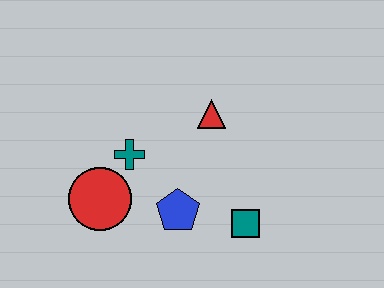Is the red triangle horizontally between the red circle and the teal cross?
No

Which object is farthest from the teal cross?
The teal square is farthest from the teal cross.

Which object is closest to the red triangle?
The teal cross is closest to the red triangle.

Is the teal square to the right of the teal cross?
Yes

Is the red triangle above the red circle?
Yes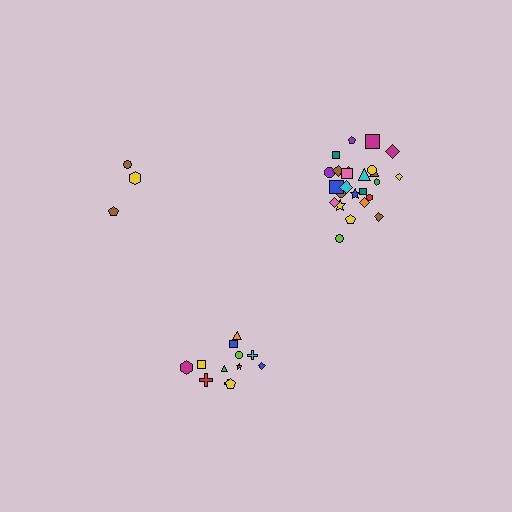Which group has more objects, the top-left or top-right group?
The top-right group.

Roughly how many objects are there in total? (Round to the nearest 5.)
Roughly 40 objects in total.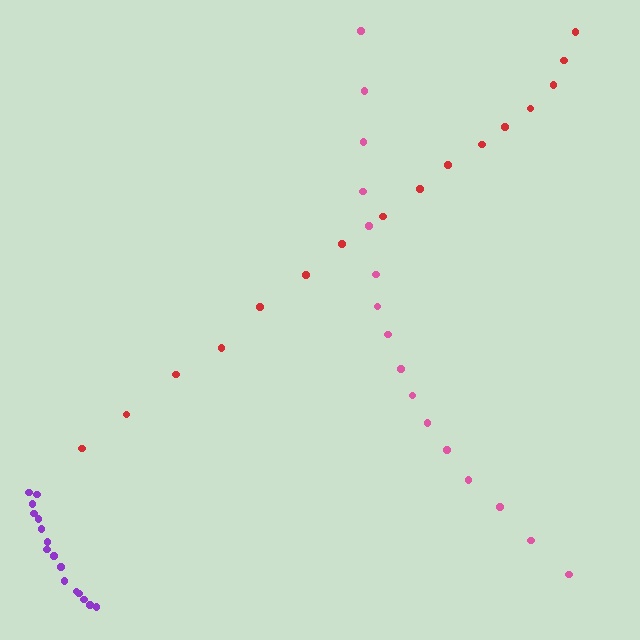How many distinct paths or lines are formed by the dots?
There are 3 distinct paths.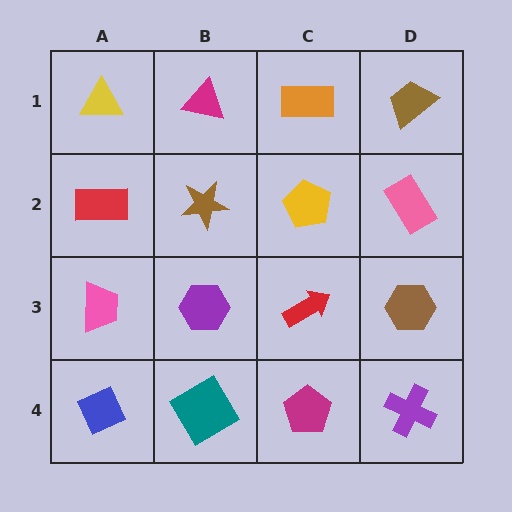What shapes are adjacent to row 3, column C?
A yellow pentagon (row 2, column C), a magenta pentagon (row 4, column C), a purple hexagon (row 3, column B), a brown hexagon (row 3, column D).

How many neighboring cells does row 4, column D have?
2.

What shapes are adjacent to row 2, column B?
A magenta triangle (row 1, column B), a purple hexagon (row 3, column B), a red rectangle (row 2, column A), a yellow pentagon (row 2, column C).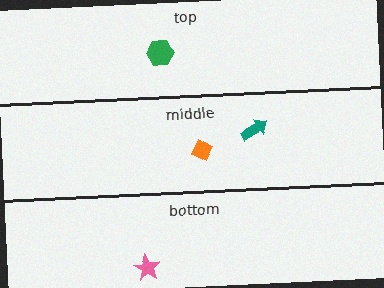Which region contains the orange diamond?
The middle region.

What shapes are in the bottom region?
The pink star.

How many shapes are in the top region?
1.